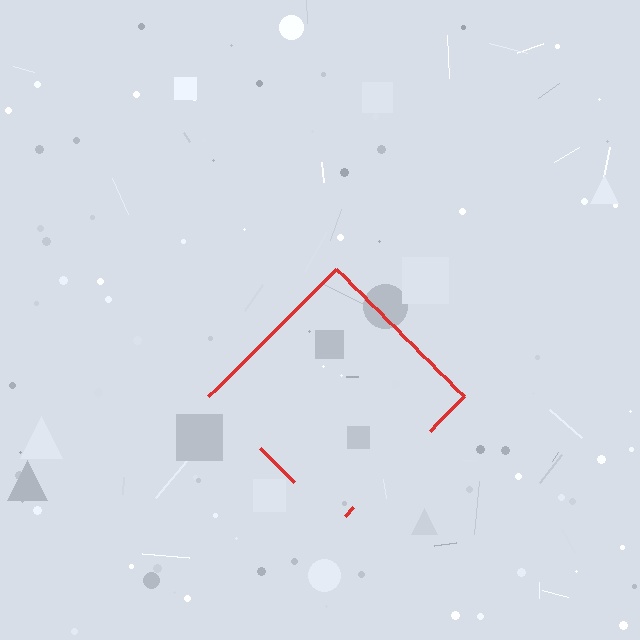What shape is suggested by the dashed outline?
The dashed outline suggests a diamond.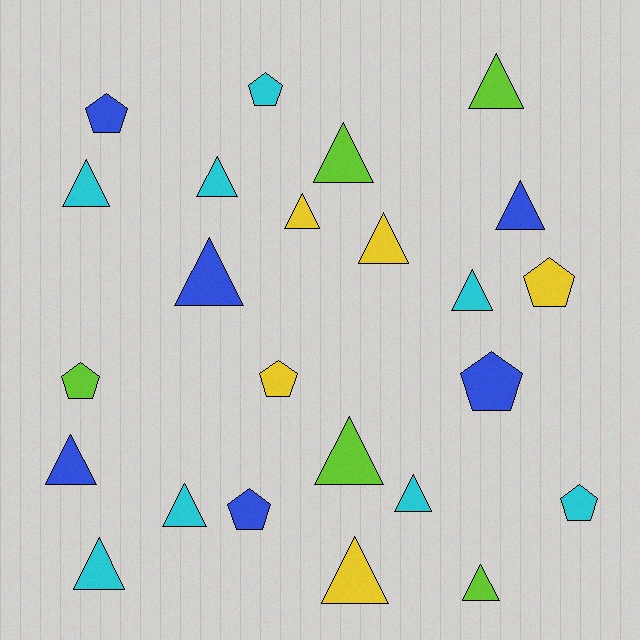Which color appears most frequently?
Cyan, with 8 objects.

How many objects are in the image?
There are 24 objects.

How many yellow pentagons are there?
There are 2 yellow pentagons.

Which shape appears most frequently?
Triangle, with 16 objects.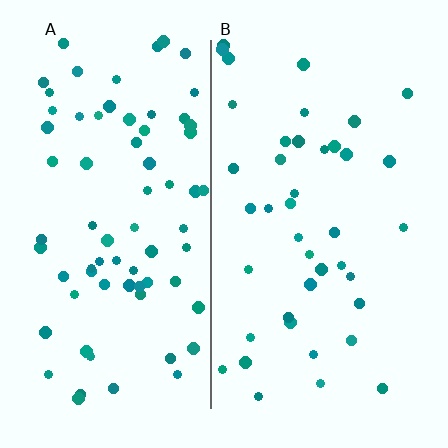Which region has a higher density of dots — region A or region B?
A (the left).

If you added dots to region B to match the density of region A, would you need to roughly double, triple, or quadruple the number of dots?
Approximately double.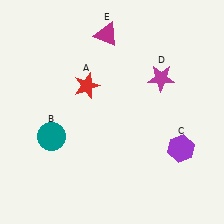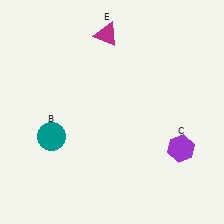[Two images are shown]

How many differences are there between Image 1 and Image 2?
There are 2 differences between the two images.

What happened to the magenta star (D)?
The magenta star (D) was removed in Image 2. It was in the top-right area of Image 1.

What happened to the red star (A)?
The red star (A) was removed in Image 2. It was in the top-left area of Image 1.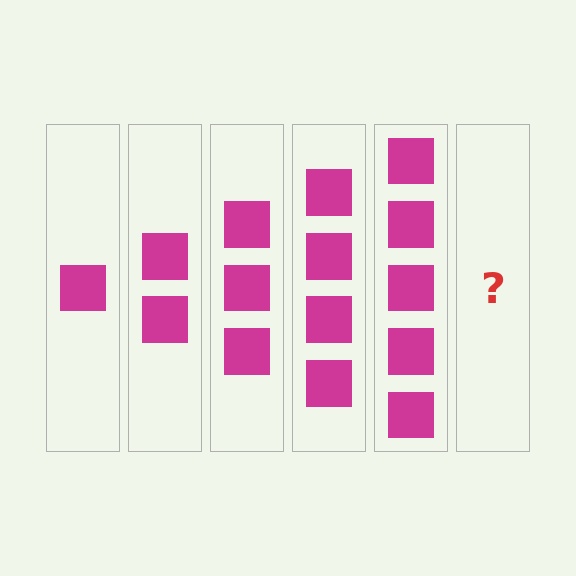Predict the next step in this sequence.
The next step is 6 squares.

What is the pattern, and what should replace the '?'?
The pattern is that each step adds one more square. The '?' should be 6 squares.